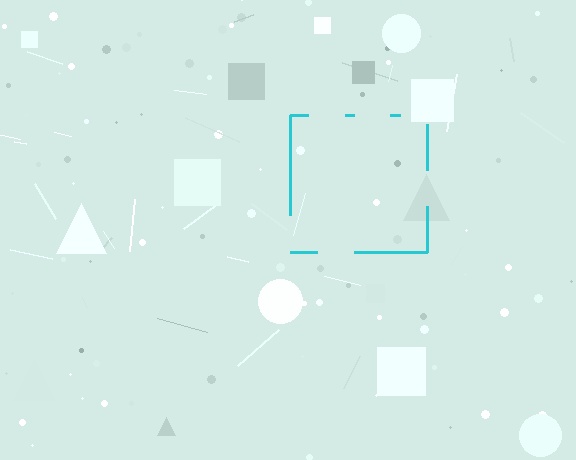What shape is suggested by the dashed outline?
The dashed outline suggests a square.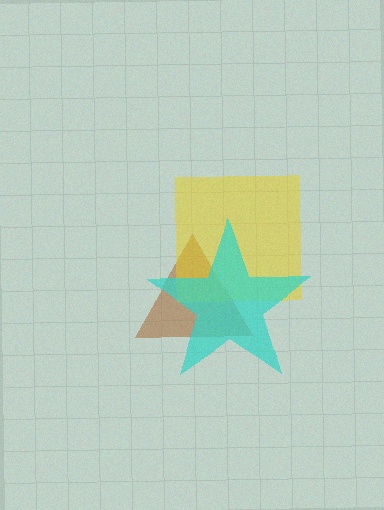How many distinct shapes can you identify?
There are 3 distinct shapes: a brown triangle, a yellow square, a cyan star.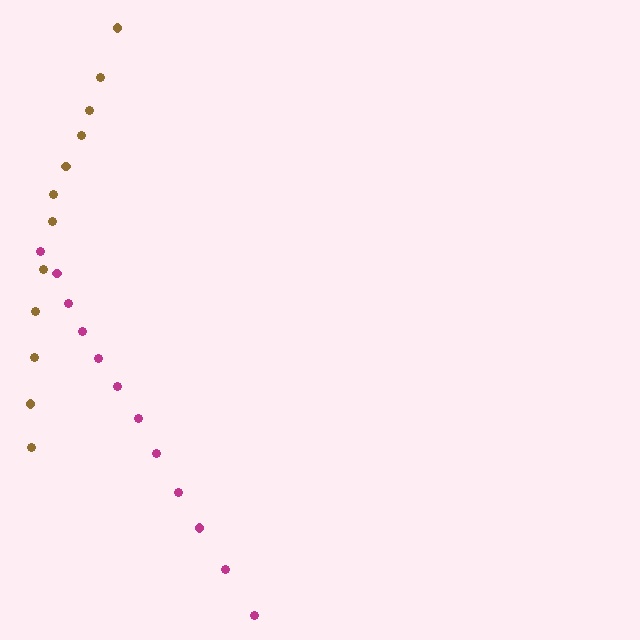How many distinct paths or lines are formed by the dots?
There are 2 distinct paths.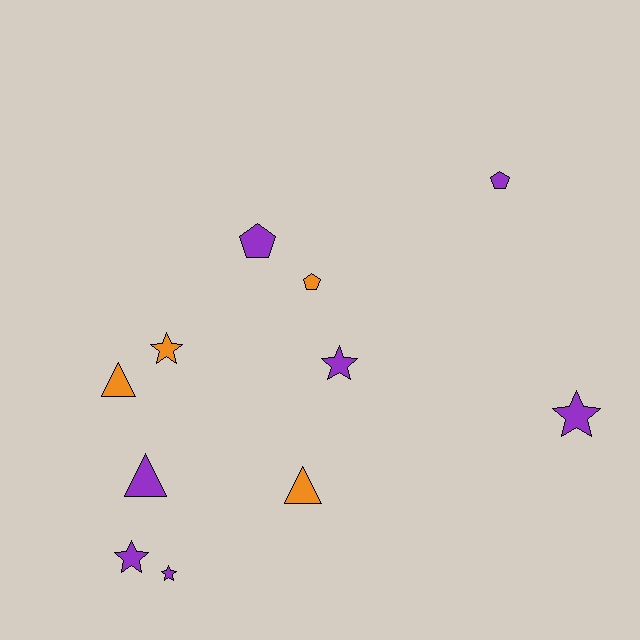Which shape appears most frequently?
Star, with 5 objects.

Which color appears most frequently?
Purple, with 7 objects.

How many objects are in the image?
There are 11 objects.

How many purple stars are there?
There are 4 purple stars.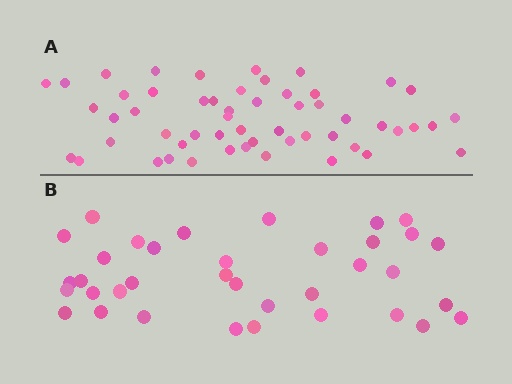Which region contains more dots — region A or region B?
Region A (the top region) has more dots.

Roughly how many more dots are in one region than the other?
Region A has approximately 20 more dots than region B.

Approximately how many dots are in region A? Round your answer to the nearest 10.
About 50 dots. (The exact count is 54, which rounds to 50.)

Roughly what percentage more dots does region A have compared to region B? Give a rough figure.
About 50% more.